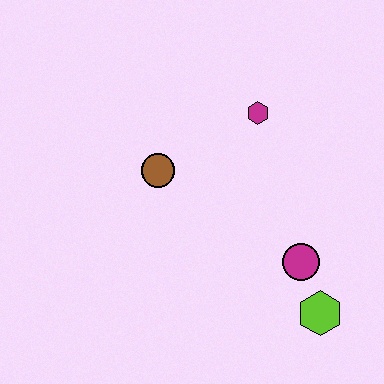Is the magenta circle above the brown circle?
No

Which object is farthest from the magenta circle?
The brown circle is farthest from the magenta circle.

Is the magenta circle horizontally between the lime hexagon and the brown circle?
Yes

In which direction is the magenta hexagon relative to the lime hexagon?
The magenta hexagon is above the lime hexagon.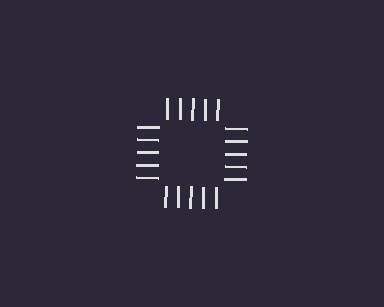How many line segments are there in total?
20 — 5 along each of the 4 edges.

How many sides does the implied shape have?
4 sides — the line-ends trace a square.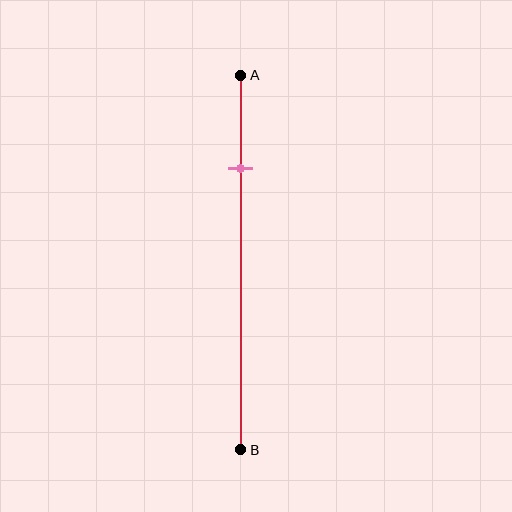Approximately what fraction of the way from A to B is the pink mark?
The pink mark is approximately 25% of the way from A to B.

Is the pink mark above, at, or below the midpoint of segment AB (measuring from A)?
The pink mark is above the midpoint of segment AB.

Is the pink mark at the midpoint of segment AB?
No, the mark is at about 25% from A, not at the 50% midpoint.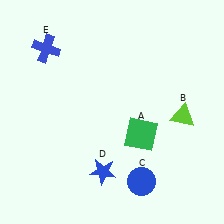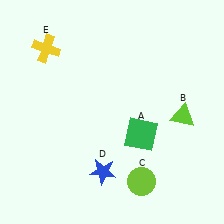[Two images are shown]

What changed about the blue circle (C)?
In Image 1, C is blue. In Image 2, it changed to lime.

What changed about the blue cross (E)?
In Image 1, E is blue. In Image 2, it changed to yellow.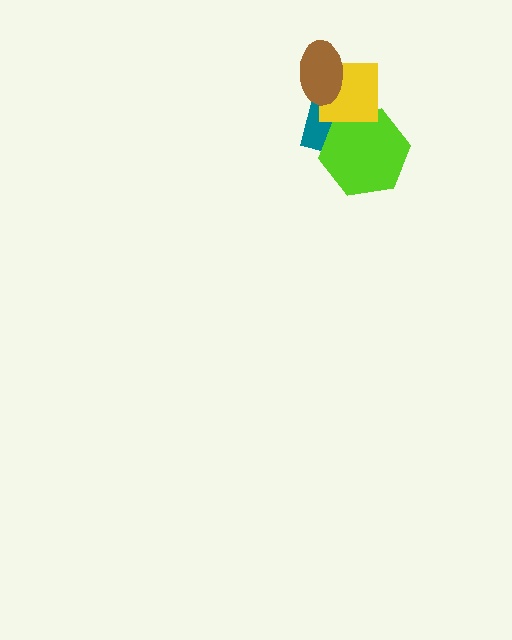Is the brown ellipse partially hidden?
No, no other shape covers it.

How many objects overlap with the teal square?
3 objects overlap with the teal square.